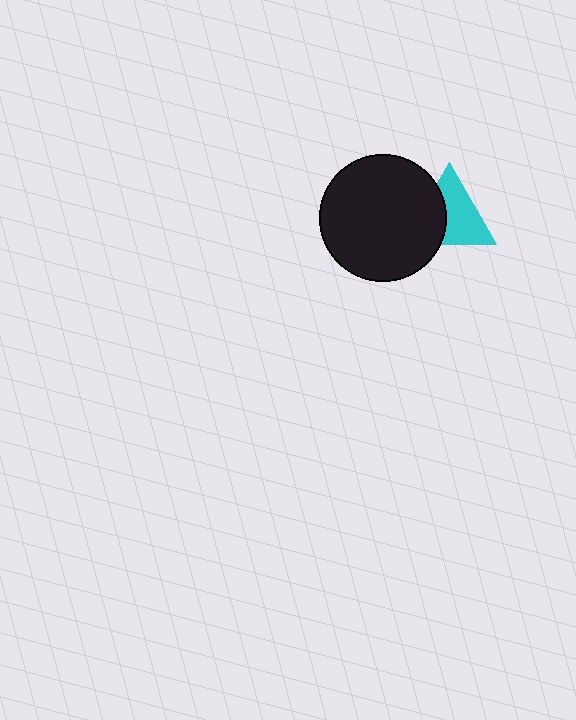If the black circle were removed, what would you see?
You would see the complete cyan triangle.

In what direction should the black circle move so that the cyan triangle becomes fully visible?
The black circle should move left. That is the shortest direction to clear the overlap and leave the cyan triangle fully visible.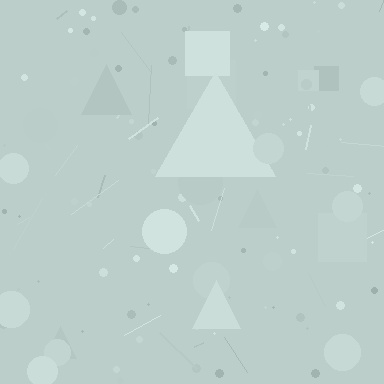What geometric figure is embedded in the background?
A triangle is embedded in the background.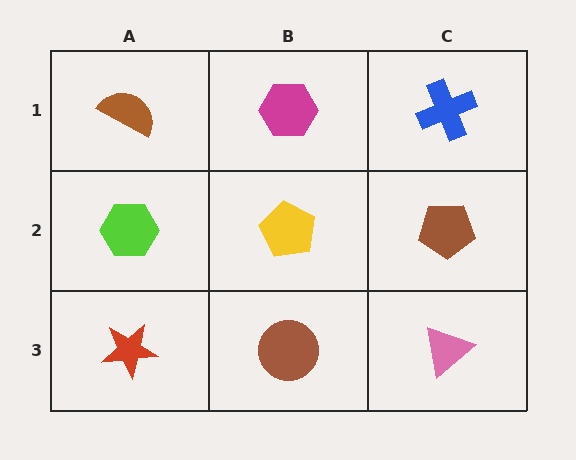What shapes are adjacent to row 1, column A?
A lime hexagon (row 2, column A), a magenta hexagon (row 1, column B).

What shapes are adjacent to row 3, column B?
A yellow pentagon (row 2, column B), a red star (row 3, column A), a pink triangle (row 3, column C).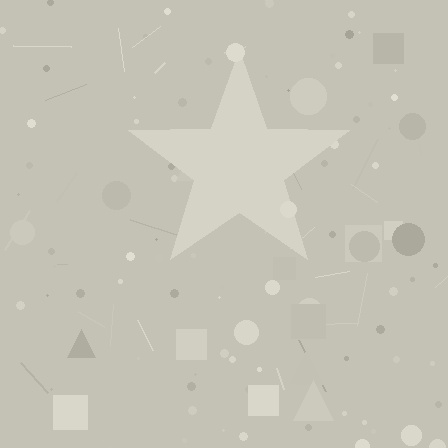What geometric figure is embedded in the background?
A star is embedded in the background.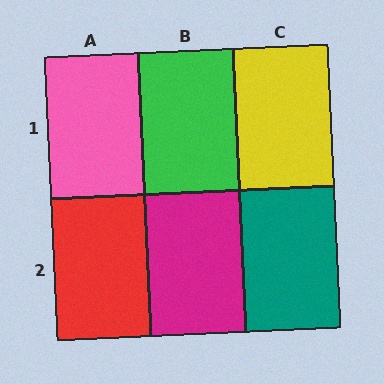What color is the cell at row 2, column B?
Magenta.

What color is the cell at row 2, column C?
Teal.